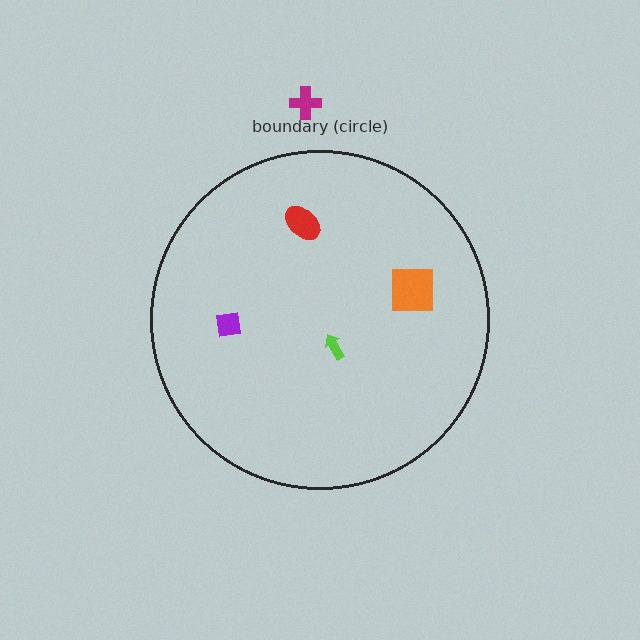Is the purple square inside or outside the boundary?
Inside.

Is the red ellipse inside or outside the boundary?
Inside.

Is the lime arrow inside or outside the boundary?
Inside.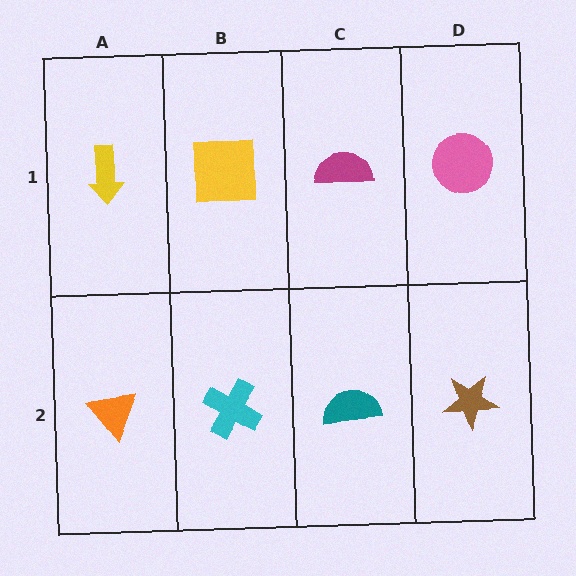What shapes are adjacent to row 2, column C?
A magenta semicircle (row 1, column C), a cyan cross (row 2, column B), a brown star (row 2, column D).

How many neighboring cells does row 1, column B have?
3.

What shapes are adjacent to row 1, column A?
An orange triangle (row 2, column A), a yellow square (row 1, column B).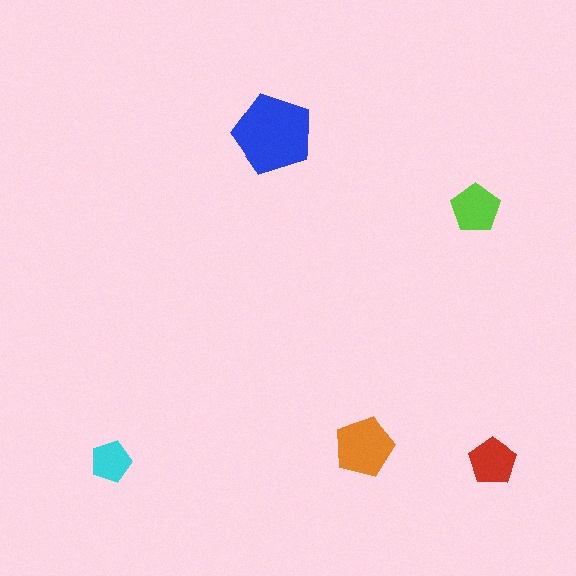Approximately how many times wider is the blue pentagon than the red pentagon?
About 1.5 times wider.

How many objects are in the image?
There are 5 objects in the image.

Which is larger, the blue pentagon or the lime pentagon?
The blue one.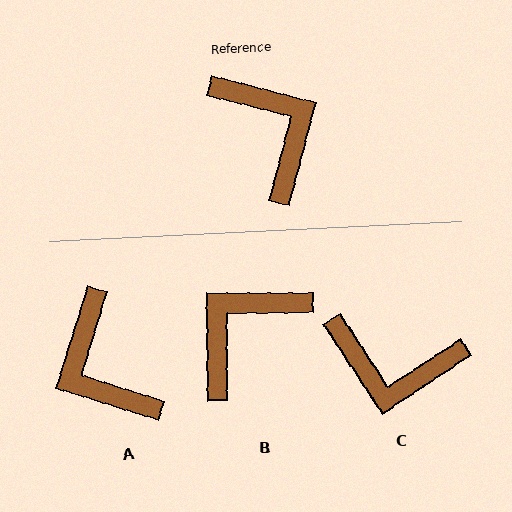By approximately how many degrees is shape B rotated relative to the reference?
Approximately 105 degrees counter-clockwise.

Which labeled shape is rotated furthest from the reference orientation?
A, about 177 degrees away.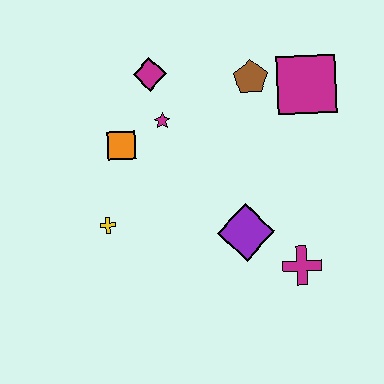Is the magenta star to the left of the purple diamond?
Yes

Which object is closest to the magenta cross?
The purple diamond is closest to the magenta cross.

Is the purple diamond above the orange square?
No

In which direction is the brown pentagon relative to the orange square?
The brown pentagon is to the right of the orange square.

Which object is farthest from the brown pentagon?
The yellow cross is farthest from the brown pentagon.